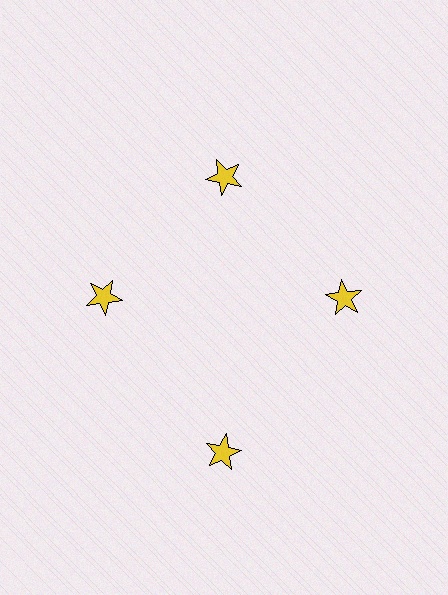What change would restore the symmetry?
The symmetry would be restored by moving it inward, back onto the ring so that all 4 stars sit at equal angles and equal distance from the center.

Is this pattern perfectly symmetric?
No. The 4 yellow stars are arranged in a ring, but one element near the 6 o'clock position is pushed outward from the center, breaking the 4-fold rotational symmetry.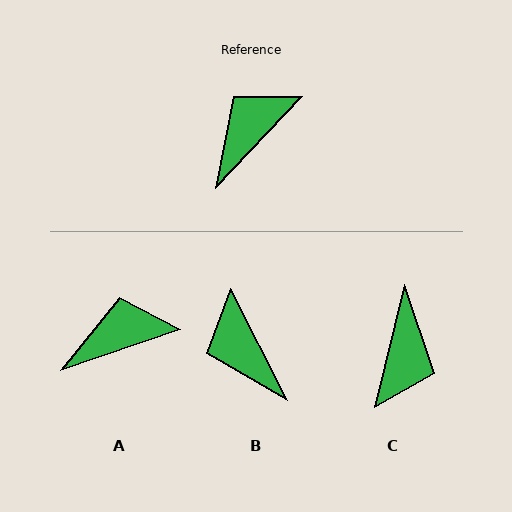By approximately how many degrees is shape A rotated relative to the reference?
Approximately 28 degrees clockwise.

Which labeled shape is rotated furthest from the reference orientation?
C, about 150 degrees away.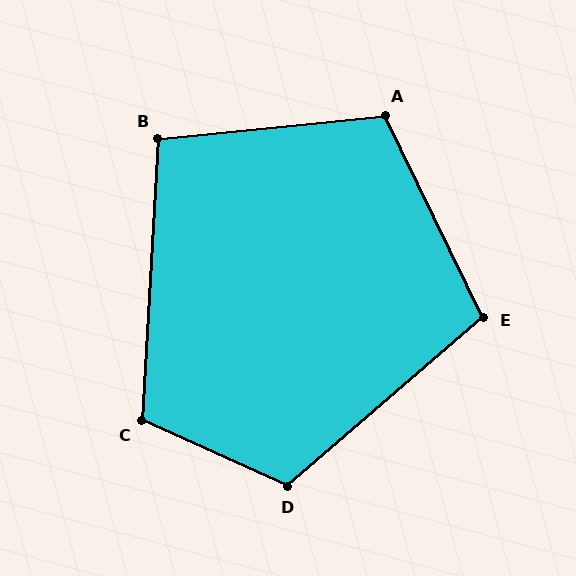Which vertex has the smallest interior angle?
B, at approximately 99 degrees.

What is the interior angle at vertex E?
Approximately 105 degrees (obtuse).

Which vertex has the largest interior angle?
D, at approximately 115 degrees.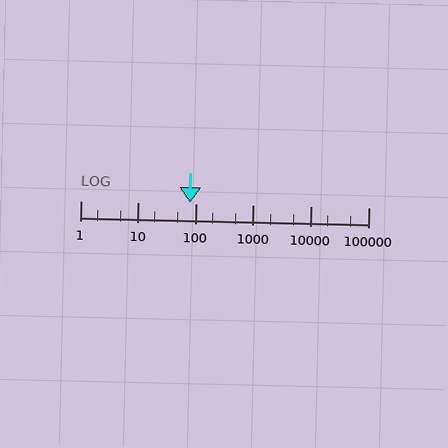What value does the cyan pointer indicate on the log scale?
The pointer indicates approximately 81.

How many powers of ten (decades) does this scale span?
The scale spans 5 decades, from 1 to 100000.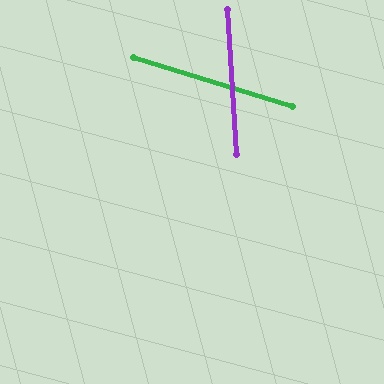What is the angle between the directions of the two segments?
Approximately 69 degrees.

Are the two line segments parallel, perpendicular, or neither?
Neither parallel nor perpendicular — they differ by about 69°.